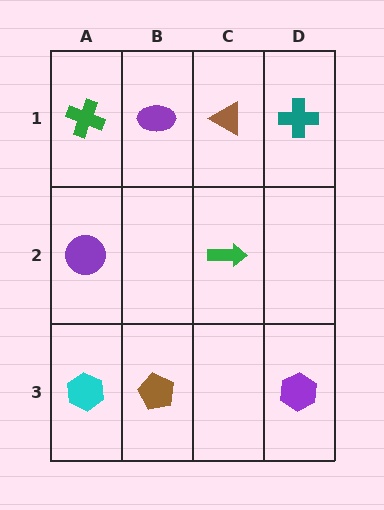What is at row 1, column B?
A purple ellipse.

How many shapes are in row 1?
4 shapes.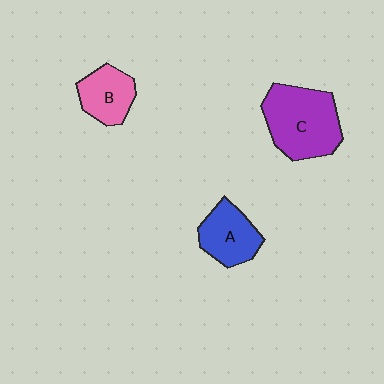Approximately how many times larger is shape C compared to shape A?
Approximately 1.6 times.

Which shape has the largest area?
Shape C (purple).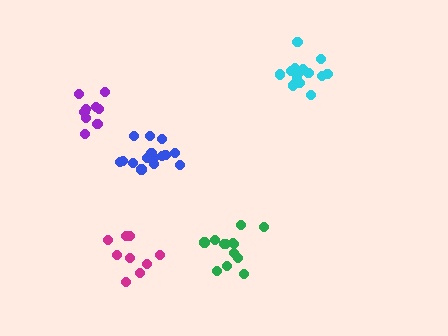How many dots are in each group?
Group 1: 9 dots, Group 2: 9 dots, Group 3: 15 dots, Group 4: 15 dots, Group 5: 13 dots (61 total).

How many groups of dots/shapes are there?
There are 5 groups.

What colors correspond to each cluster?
The clusters are colored: purple, magenta, blue, cyan, green.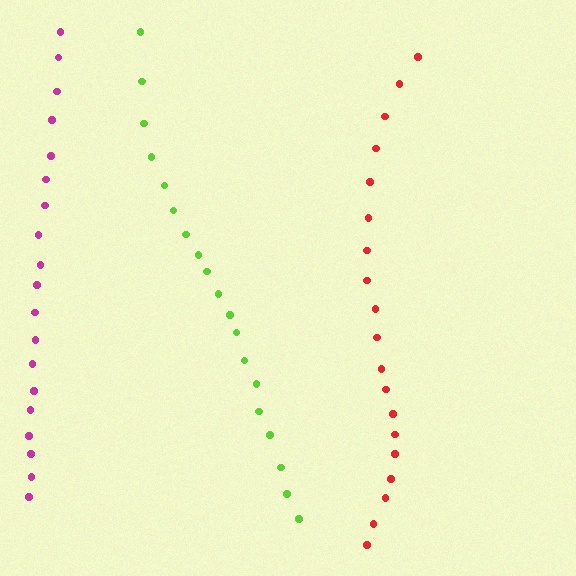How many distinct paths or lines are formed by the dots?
There are 3 distinct paths.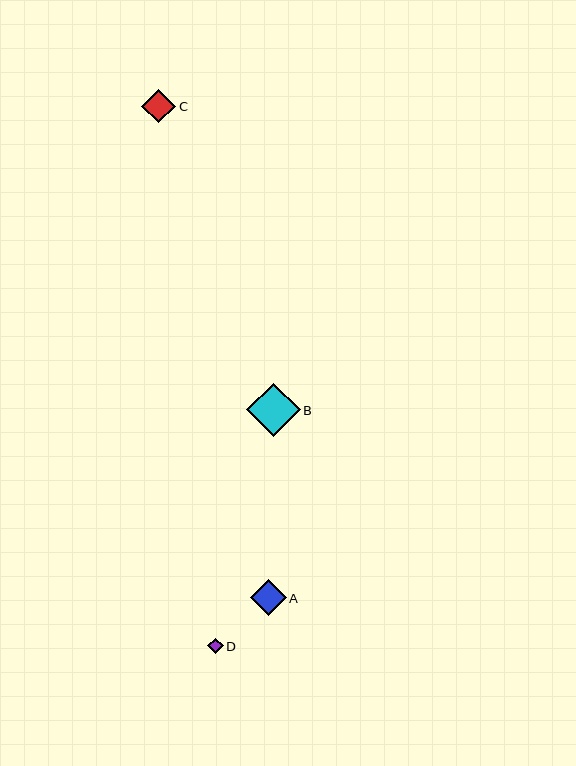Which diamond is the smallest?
Diamond D is the smallest with a size of approximately 15 pixels.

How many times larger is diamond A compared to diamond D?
Diamond A is approximately 2.3 times the size of diamond D.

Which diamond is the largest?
Diamond B is the largest with a size of approximately 54 pixels.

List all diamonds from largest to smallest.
From largest to smallest: B, A, C, D.